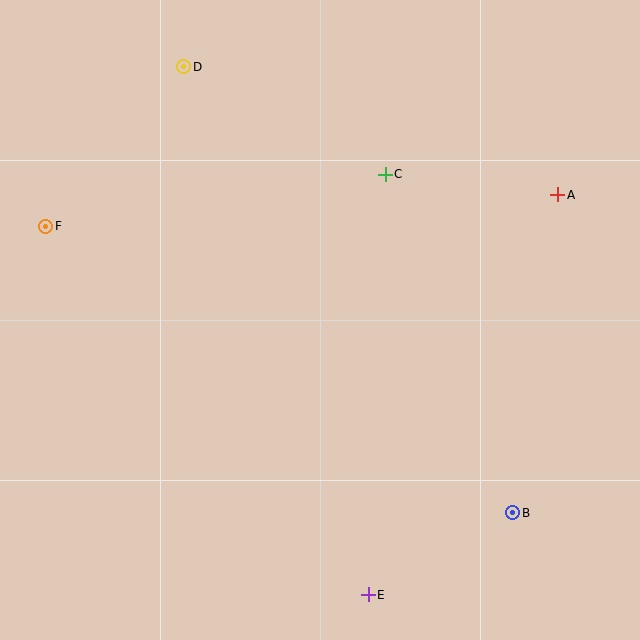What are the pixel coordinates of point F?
Point F is at (46, 226).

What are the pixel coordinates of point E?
Point E is at (368, 595).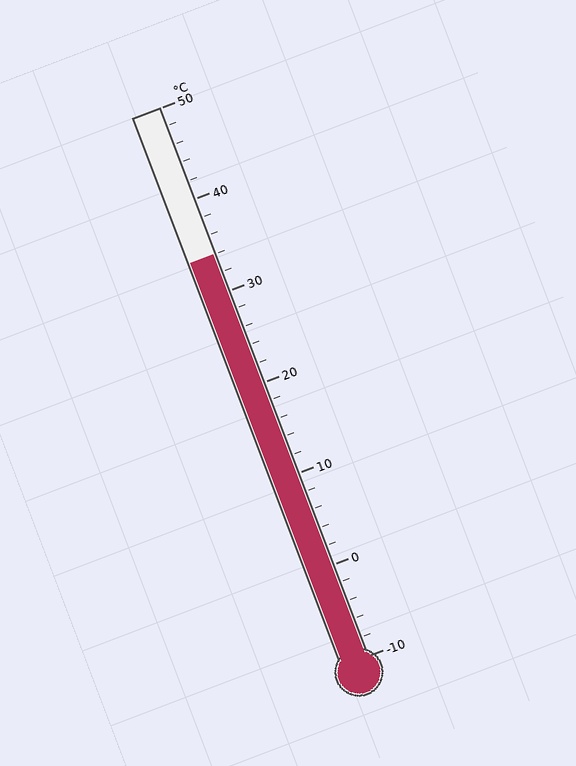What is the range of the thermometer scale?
The thermometer scale ranges from -10°C to 50°C.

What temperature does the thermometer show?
The thermometer shows approximately 34°C.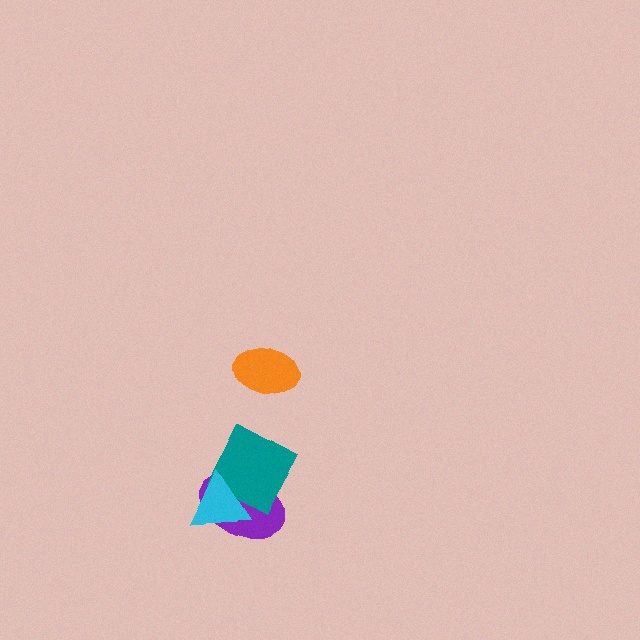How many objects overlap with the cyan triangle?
2 objects overlap with the cyan triangle.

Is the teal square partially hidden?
Yes, it is partially covered by another shape.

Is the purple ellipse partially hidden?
Yes, it is partially covered by another shape.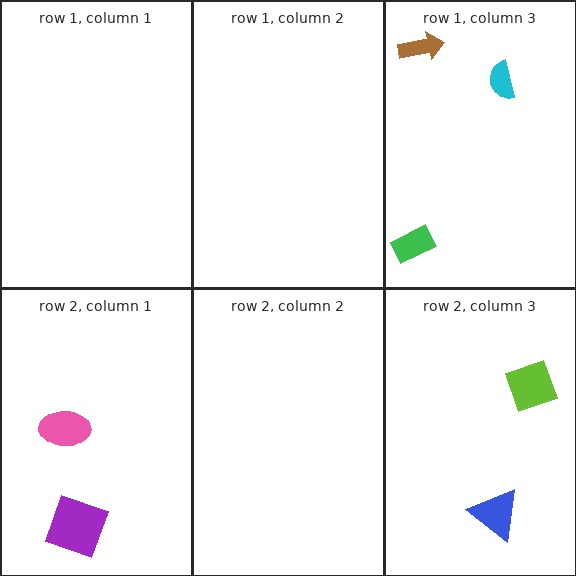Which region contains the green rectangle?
The row 1, column 3 region.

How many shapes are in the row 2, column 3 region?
2.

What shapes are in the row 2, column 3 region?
The lime diamond, the blue triangle.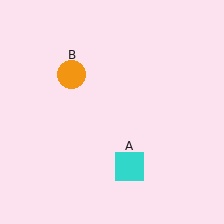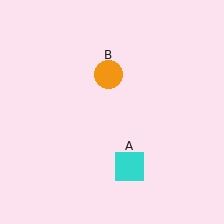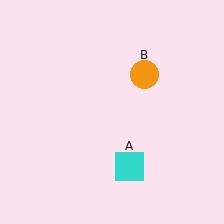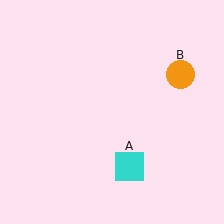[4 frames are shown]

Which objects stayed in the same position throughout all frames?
Cyan square (object A) remained stationary.